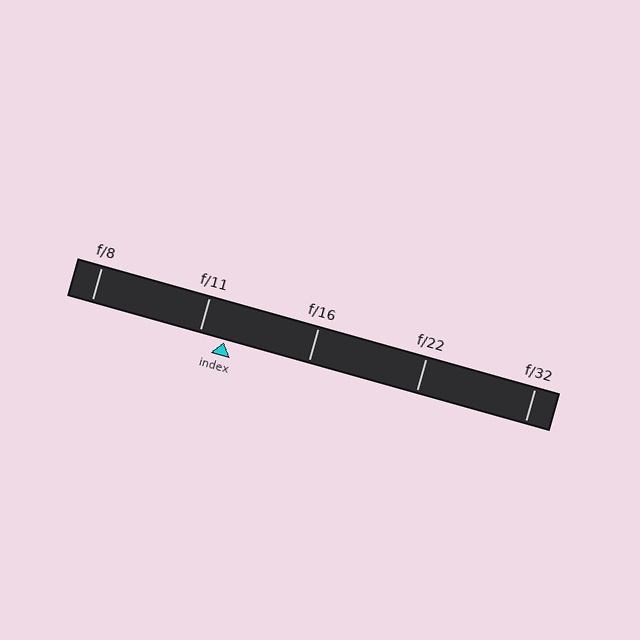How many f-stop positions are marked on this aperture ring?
There are 5 f-stop positions marked.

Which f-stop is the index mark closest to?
The index mark is closest to f/11.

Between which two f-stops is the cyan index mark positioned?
The index mark is between f/11 and f/16.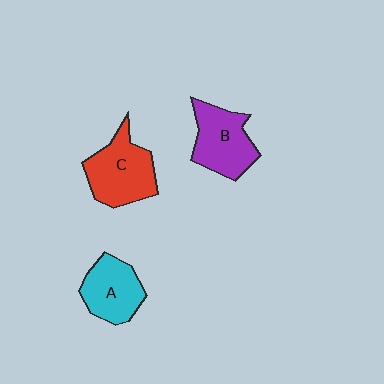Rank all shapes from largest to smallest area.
From largest to smallest: C (red), B (purple), A (cyan).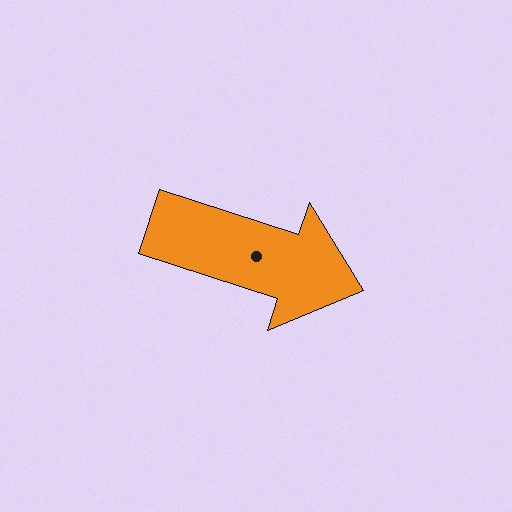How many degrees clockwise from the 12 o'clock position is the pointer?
Approximately 108 degrees.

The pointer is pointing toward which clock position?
Roughly 4 o'clock.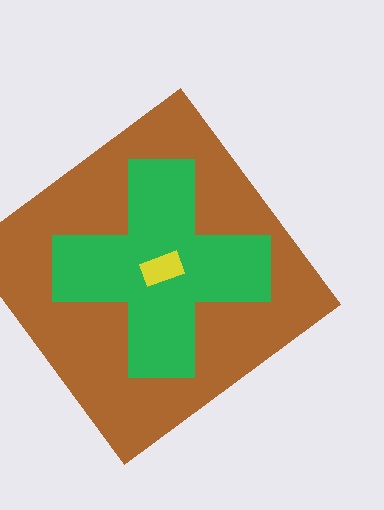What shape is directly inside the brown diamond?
The green cross.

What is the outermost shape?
The brown diamond.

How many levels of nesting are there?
3.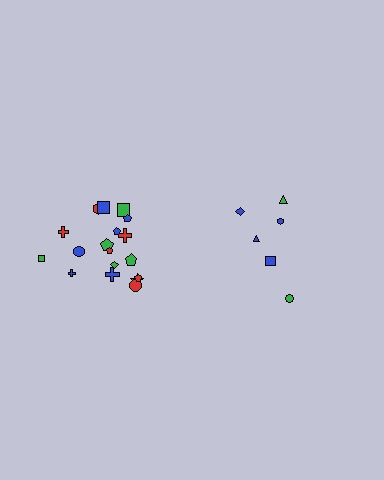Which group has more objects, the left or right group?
The left group.